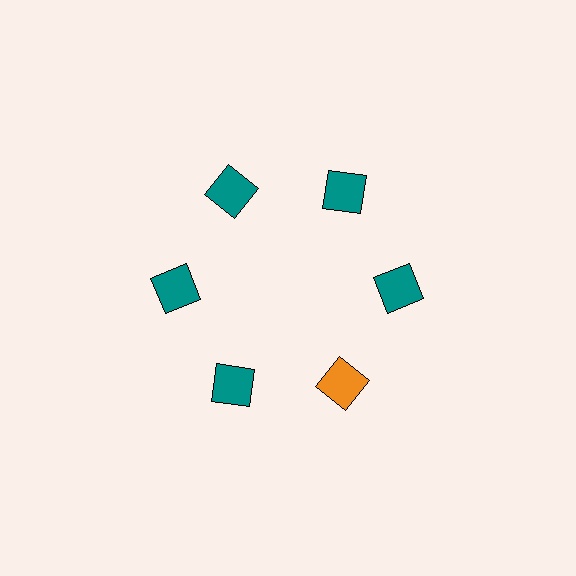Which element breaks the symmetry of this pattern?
The orange square at roughly the 5 o'clock position breaks the symmetry. All other shapes are teal squares.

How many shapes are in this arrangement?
There are 6 shapes arranged in a ring pattern.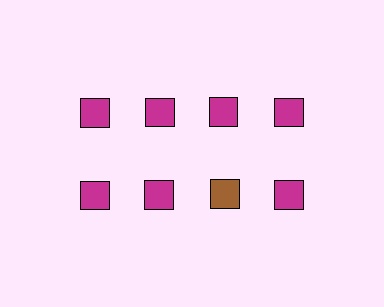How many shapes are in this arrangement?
There are 8 shapes arranged in a grid pattern.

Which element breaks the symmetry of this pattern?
The brown square in the second row, center column breaks the symmetry. All other shapes are magenta squares.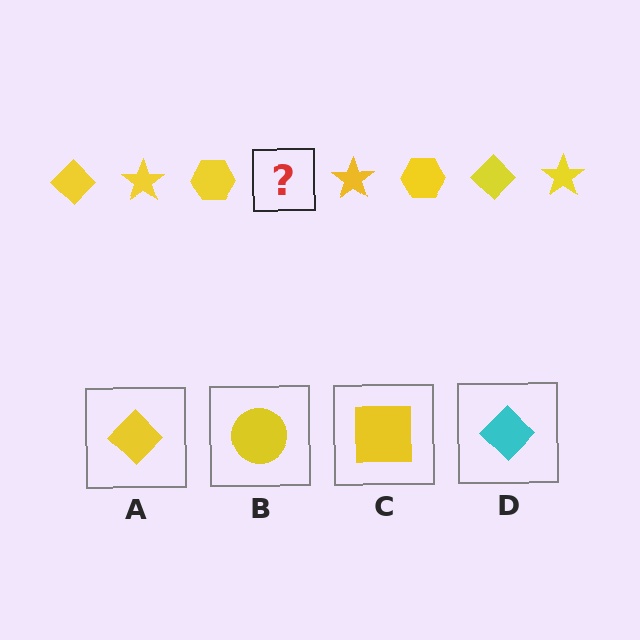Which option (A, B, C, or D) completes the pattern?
A.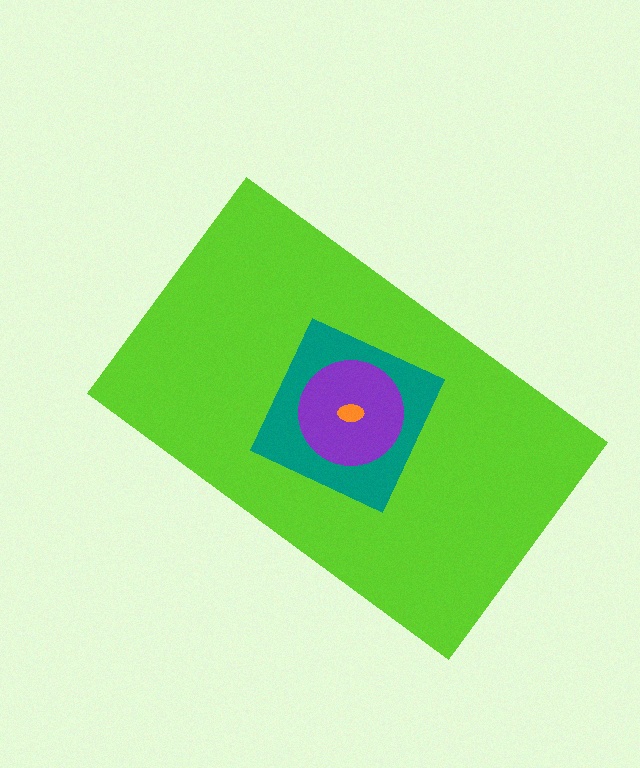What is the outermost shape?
The lime rectangle.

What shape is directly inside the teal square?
The purple circle.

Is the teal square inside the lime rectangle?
Yes.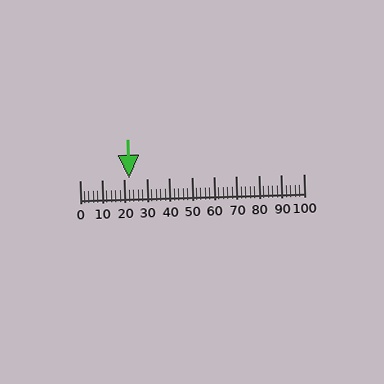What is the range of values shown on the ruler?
The ruler shows values from 0 to 100.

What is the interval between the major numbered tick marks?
The major tick marks are spaced 10 units apart.